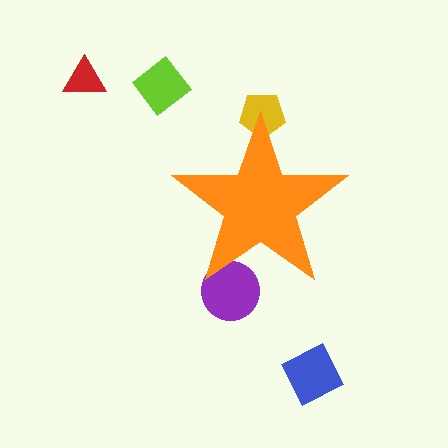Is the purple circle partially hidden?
Yes, the purple circle is partially hidden behind the orange star.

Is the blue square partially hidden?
No, the blue square is fully visible.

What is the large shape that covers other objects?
An orange star.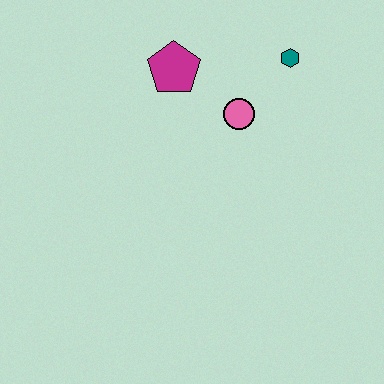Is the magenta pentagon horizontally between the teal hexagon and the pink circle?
No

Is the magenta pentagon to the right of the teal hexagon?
No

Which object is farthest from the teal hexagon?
The magenta pentagon is farthest from the teal hexagon.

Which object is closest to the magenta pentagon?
The pink circle is closest to the magenta pentagon.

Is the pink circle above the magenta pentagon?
No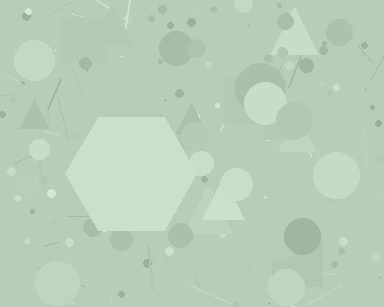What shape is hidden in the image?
A hexagon is hidden in the image.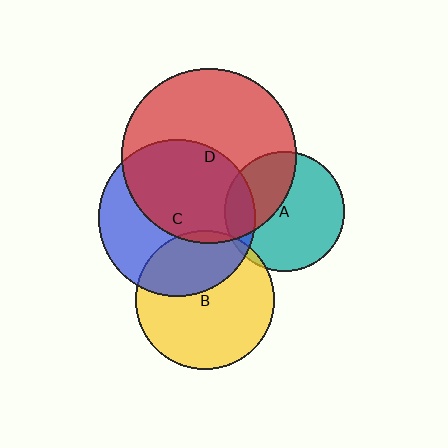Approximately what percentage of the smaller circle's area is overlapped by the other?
Approximately 5%.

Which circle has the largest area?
Circle D (red).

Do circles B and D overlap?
Yes.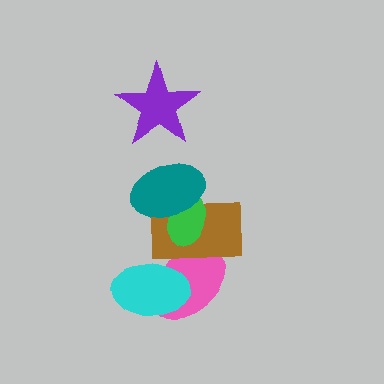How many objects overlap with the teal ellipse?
2 objects overlap with the teal ellipse.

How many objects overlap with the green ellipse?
3 objects overlap with the green ellipse.